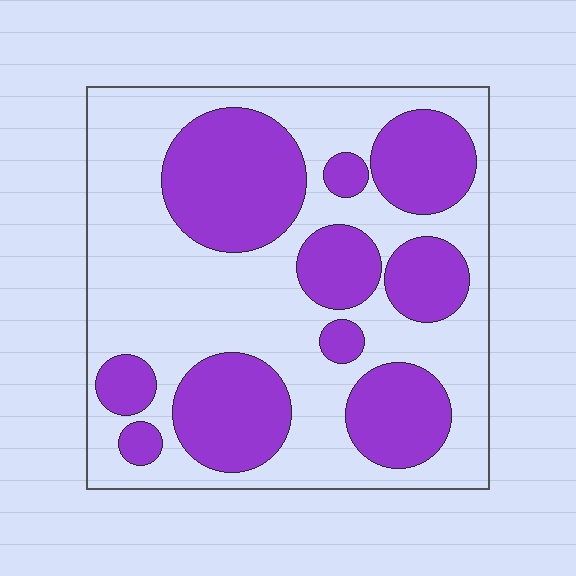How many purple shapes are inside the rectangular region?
10.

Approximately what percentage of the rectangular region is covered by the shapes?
Approximately 40%.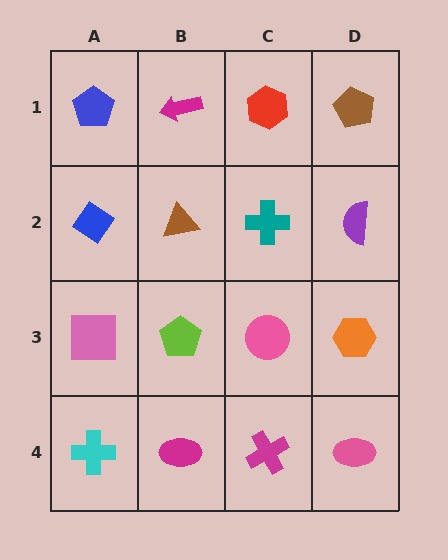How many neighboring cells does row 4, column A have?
2.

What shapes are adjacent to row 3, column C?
A teal cross (row 2, column C), a magenta cross (row 4, column C), a lime pentagon (row 3, column B), an orange hexagon (row 3, column D).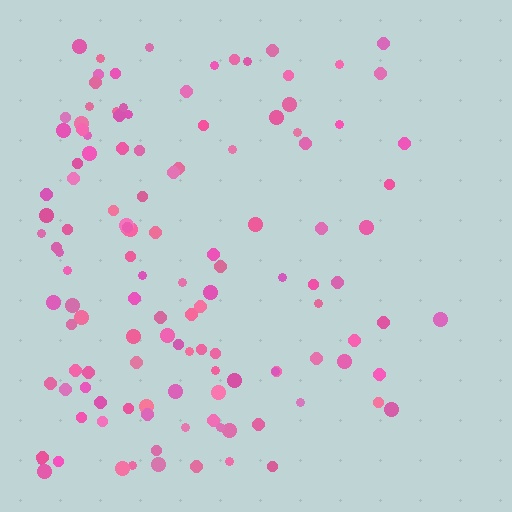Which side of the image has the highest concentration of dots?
The left.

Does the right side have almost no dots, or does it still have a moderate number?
Still a moderate number, just noticeably fewer than the left.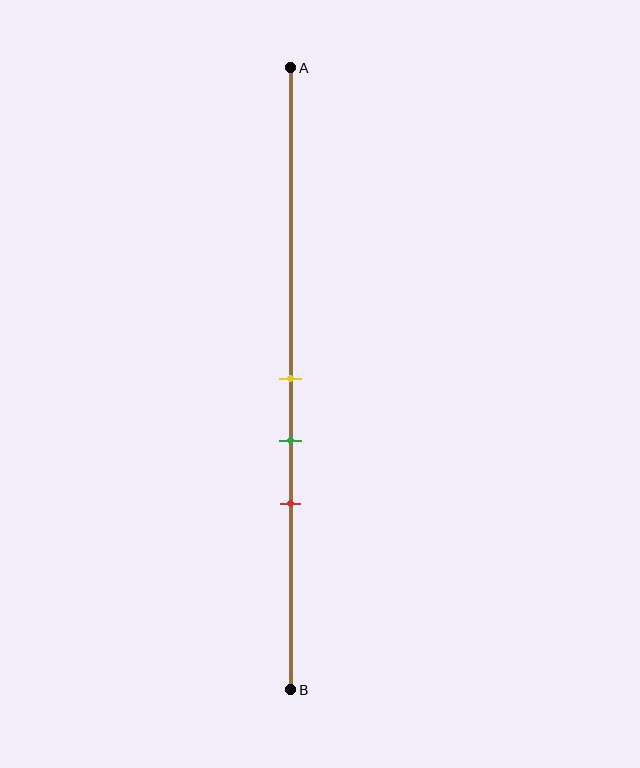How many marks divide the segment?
There are 3 marks dividing the segment.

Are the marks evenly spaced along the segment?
Yes, the marks are approximately evenly spaced.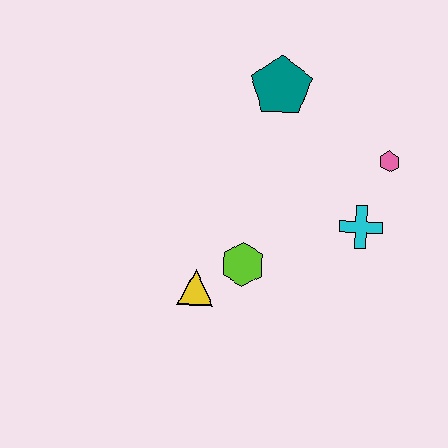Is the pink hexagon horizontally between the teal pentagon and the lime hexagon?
No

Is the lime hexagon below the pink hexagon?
Yes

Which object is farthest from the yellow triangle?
The pink hexagon is farthest from the yellow triangle.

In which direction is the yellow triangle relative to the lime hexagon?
The yellow triangle is to the left of the lime hexagon.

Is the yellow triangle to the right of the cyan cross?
No